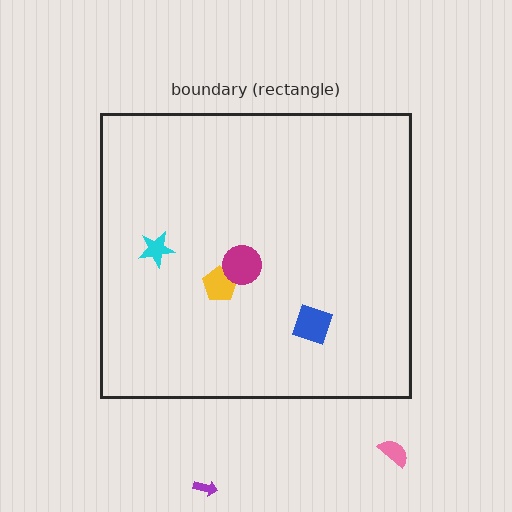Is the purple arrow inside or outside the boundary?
Outside.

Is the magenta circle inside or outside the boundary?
Inside.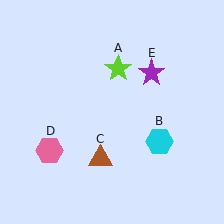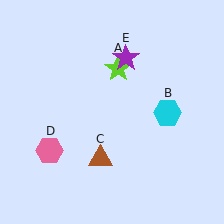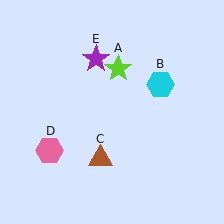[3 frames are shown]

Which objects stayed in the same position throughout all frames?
Lime star (object A) and brown triangle (object C) and pink hexagon (object D) remained stationary.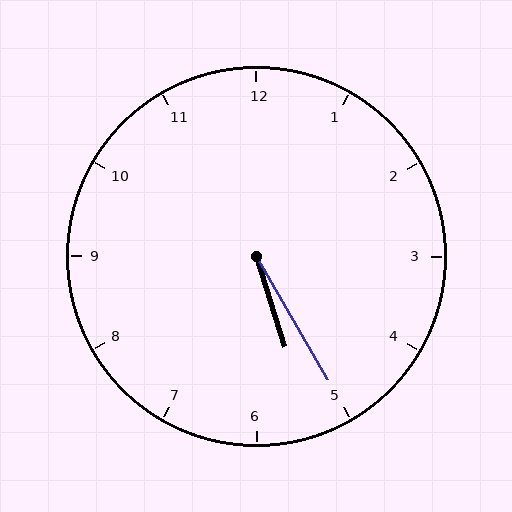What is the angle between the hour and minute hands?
Approximately 12 degrees.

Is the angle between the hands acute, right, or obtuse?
It is acute.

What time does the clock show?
5:25.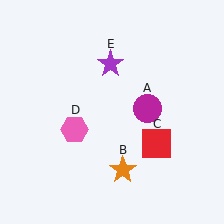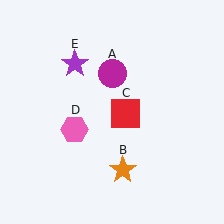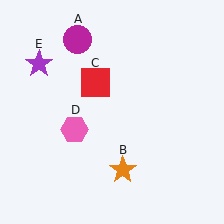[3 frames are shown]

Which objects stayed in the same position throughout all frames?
Orange star (object B) and pink hexagon (object D) remained stationary.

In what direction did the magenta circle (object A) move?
The magenta circle (object A) moved up and to the left.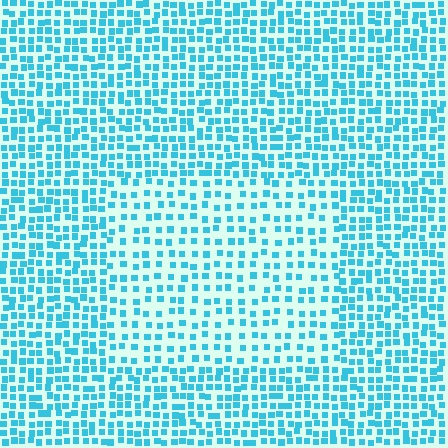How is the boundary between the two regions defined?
The boundary is defined by a change in element density (approximately 1.7x ratio). All elements are the same color, size, and shape.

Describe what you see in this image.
The image contains small cyan elements arranged at two different densities. A rectangle-shaped region is visible where the elements are less densely packed than the surrounding area.